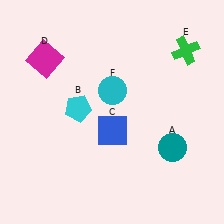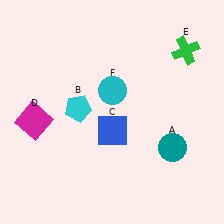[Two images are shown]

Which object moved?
The magenta square (D) moved down.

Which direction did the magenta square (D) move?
The magenta square (D) moved down.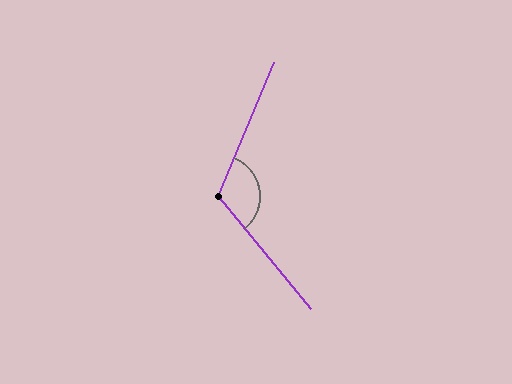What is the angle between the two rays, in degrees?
Approximately 117 degrees.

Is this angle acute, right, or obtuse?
It is obtuse.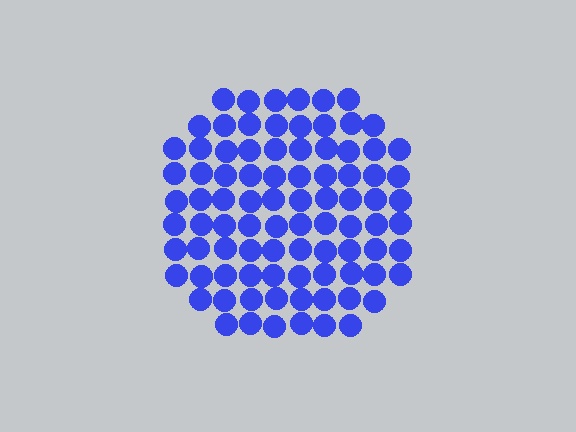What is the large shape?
The large shape is a circle.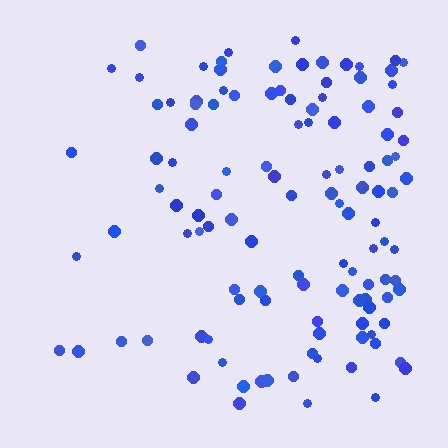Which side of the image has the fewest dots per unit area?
The left.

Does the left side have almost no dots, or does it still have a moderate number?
Still a moderate number, just noticeably fewer than the right.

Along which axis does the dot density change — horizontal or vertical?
Horizontal.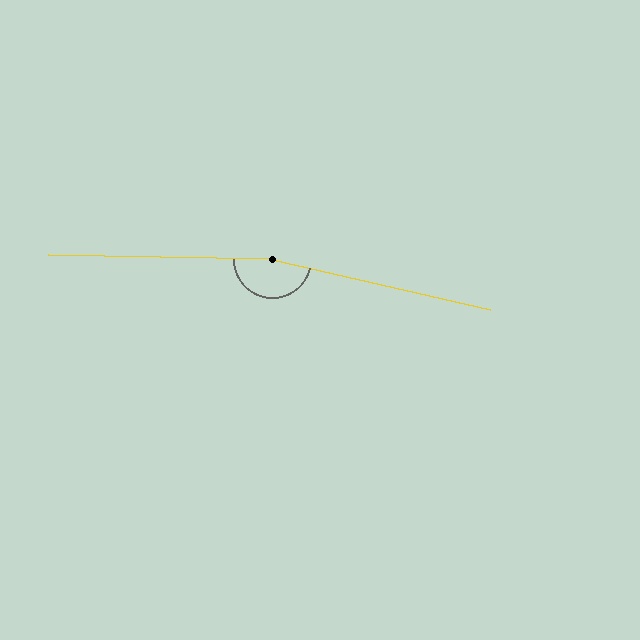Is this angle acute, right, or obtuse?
It is obtuse.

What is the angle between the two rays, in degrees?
Approximately 168 degrees.